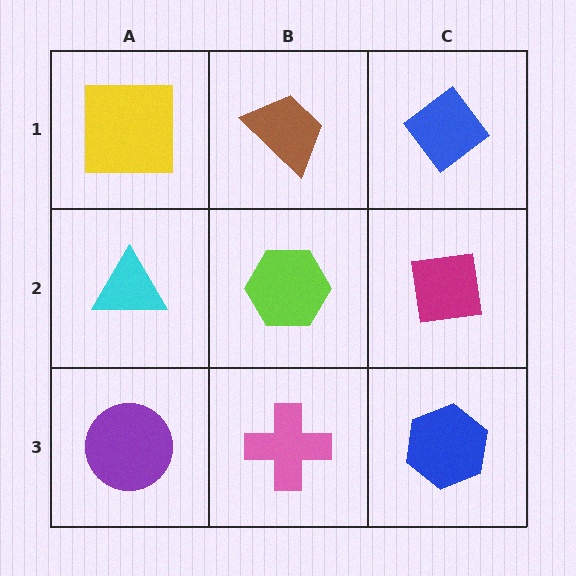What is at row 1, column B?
A brown trapezoid.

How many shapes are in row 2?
3 shapes.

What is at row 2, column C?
A magenta square.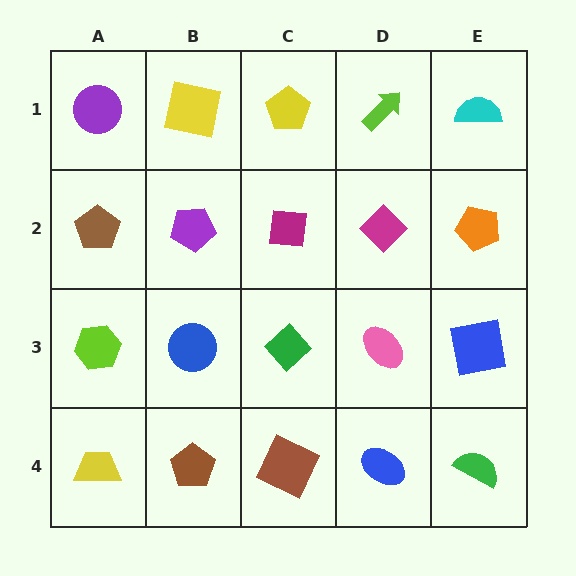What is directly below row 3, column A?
A yellow trapezoid.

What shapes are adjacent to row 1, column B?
A purple pentagon (row 2, column B), a purple circle (row 1, column A), a yellow pentagon (row 1, column C).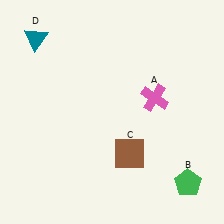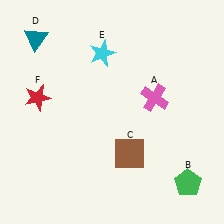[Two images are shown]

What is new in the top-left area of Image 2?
A cyan star (E) was added in the top-left area of Image 2.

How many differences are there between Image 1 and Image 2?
There are 2 differences between the two images.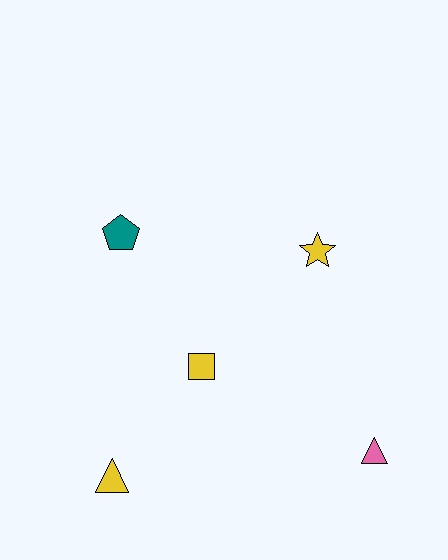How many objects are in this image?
There are 5 objects.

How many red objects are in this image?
There are no red objects.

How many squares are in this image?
There is 1 square.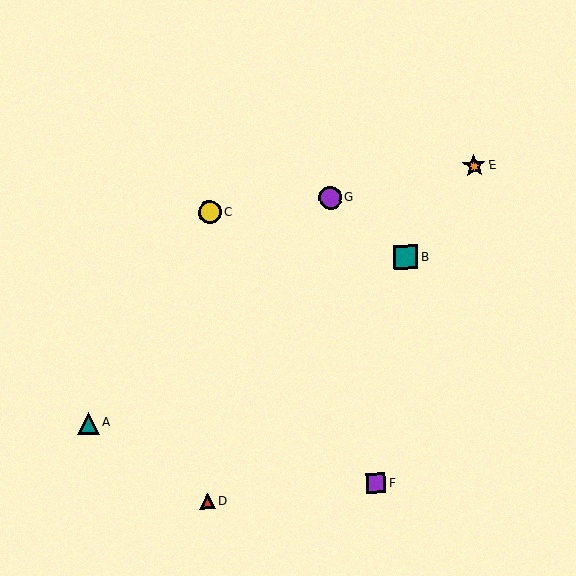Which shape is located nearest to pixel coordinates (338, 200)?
The purple circle (labeled G) at (330, 197) is nearest to that location.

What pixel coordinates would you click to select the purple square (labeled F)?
Click at (376, 483) to select the purple square F.